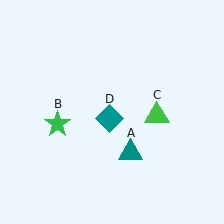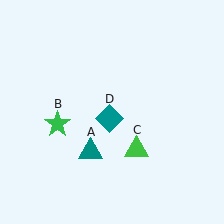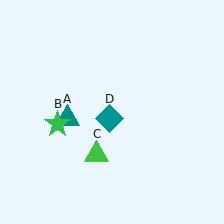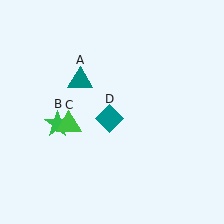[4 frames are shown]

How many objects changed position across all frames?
2 objects changed position: teal triangle (object A), green triangle (object C).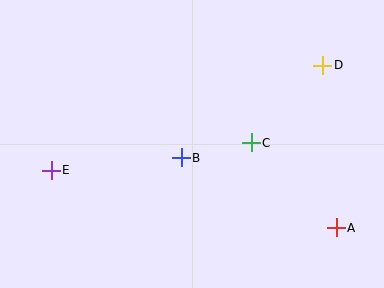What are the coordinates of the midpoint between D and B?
The midpoint between D and B is at (252, 111).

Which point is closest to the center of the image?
Point B at (181, 158) is closest to the center.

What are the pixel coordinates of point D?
Point D is at (323, 65).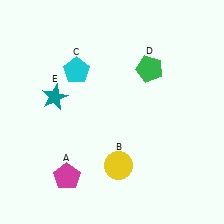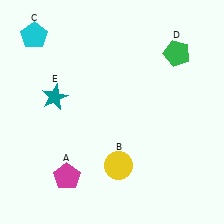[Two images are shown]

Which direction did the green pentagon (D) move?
The green pentagon (D) moved right.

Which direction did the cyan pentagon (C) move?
The cyan pentagon (C) moved left.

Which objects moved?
The objects that moved are: the cyan pentagon (C), the green pentagon (D).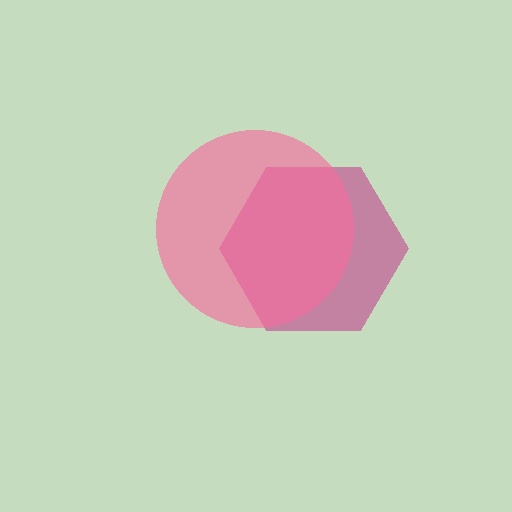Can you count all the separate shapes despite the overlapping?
Yes, there are 2 separate shapes.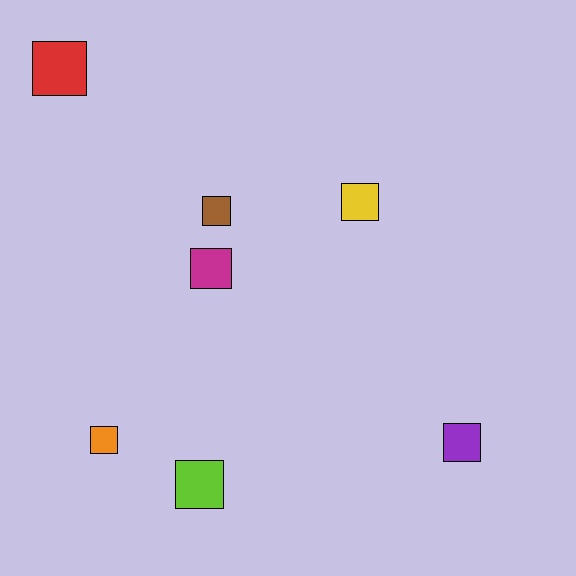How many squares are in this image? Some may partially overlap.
There are 7 squares.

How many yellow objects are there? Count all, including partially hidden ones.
There is 1 yellow object.